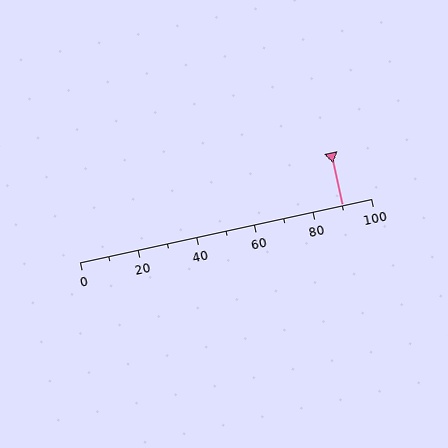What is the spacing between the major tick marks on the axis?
The major ticks are spaced 20 apart.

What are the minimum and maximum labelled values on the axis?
The axis runs from 0 to 100.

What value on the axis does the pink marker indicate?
The marker indicates approximately 90.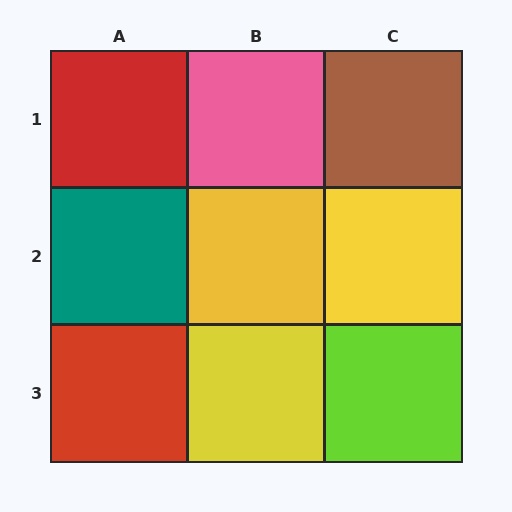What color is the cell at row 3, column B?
Yellow.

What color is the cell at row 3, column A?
Red.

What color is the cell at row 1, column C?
Brown.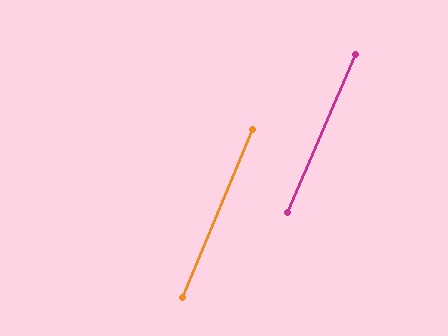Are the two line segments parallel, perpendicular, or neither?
Parallel — their directions differ by only 0.7°.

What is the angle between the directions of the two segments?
Approximately 1 degree.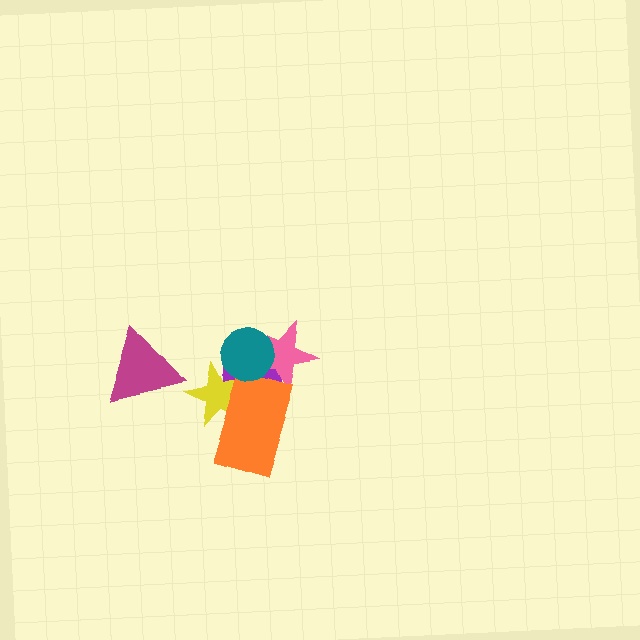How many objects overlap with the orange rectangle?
3 objects overlap with the orange rectangle.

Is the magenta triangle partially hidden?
No, no other shape covers it.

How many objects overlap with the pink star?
3 objects overlap with the pink star.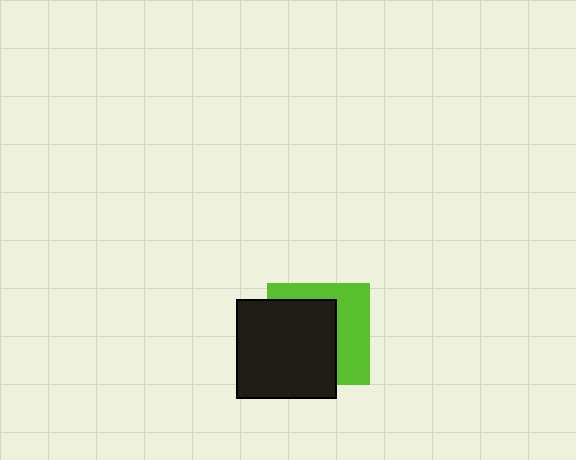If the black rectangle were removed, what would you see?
You would see the complete lime square.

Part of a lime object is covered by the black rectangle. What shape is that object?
It is a square.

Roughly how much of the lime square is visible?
A small part of it is visible (roughly 42%).